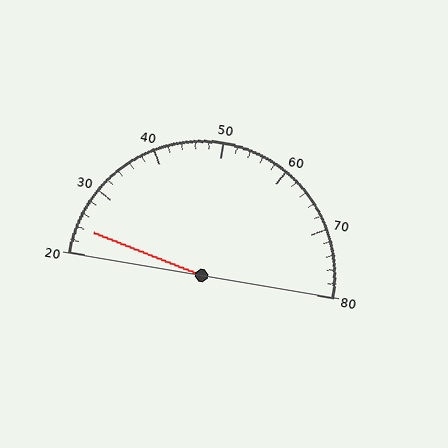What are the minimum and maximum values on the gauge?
The gauge ranges from 20 to 80.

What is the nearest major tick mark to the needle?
The nearest major tick mark is 20.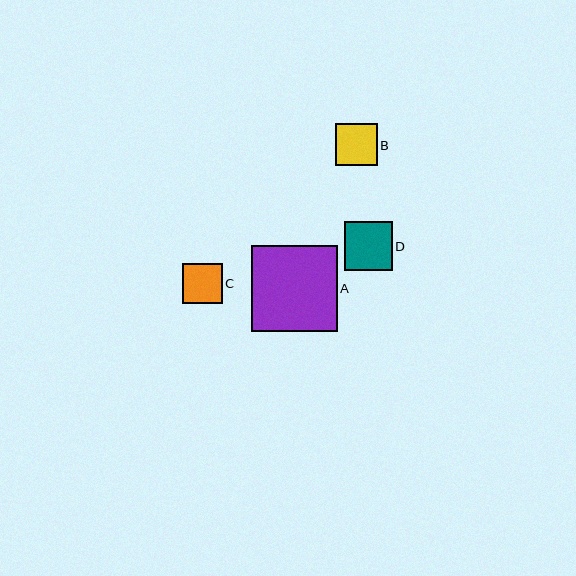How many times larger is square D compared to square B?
Square D is approximately 1.2 times the size of square B.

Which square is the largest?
Square A is the largest with a size of approximately 86 pixels.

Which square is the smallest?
Square C is the smallest with a size of approximately 40 pixels.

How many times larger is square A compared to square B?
Square A is approximately 2.1 times the size of square B.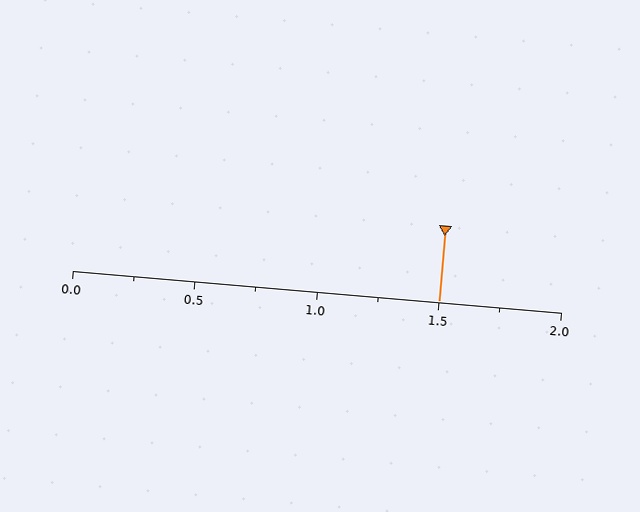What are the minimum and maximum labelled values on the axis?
The axis runs from 0.0 to 2.0.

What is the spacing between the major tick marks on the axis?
The major ticks are spaced 0.5 apart.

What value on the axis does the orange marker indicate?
The marker indicates approximately 1.5.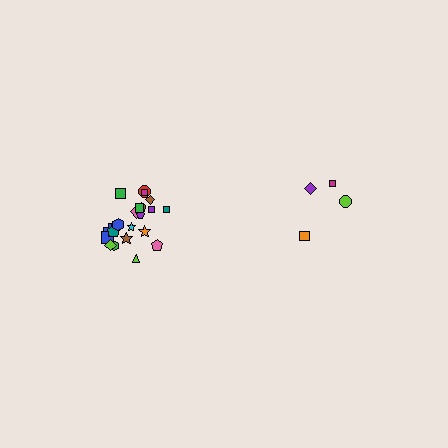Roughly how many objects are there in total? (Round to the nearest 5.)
Roughly 25 objects in total.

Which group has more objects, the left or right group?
The left group.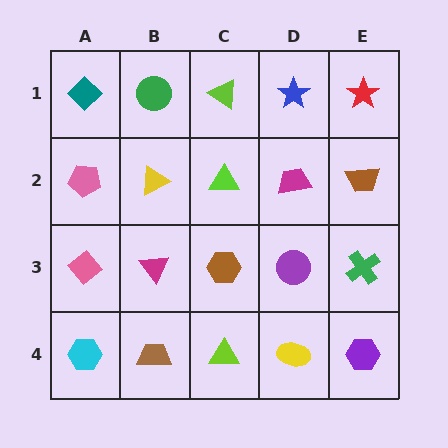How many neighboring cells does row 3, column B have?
4.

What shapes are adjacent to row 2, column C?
A lime triangle (row 1, column C), a brown hexagon (row 3, column C), a yellow triangle (row 2, column B), a magenta trapezoid (row 2, column D).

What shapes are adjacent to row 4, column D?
A purple circle (row 3, column D), a lime triangle (row 4, column C), a purple hexagon (row 4, column E).